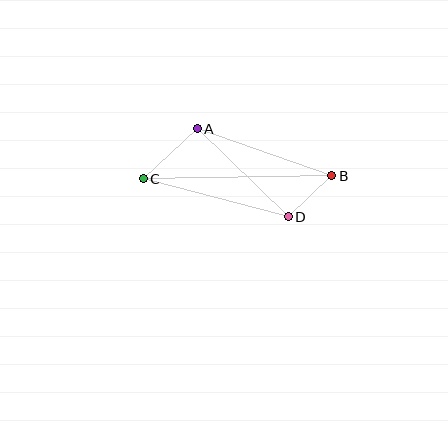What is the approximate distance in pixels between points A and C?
The distance between A and C is approximately 73 pixels.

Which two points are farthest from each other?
Points B and C are farthest from each other.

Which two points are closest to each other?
Points B and D are closest to each other.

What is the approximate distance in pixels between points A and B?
The distance between A and B is approximately 143 pixels.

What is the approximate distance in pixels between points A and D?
The distance between A and D is approximately 127 pixels.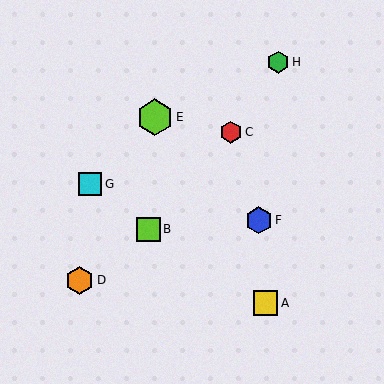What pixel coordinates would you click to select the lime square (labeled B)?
Click at (148, 229) to select the lime square B.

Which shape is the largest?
The lime hexagon (labeled E) is the largest.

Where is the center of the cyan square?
The center of the cyan square is at (90, 184).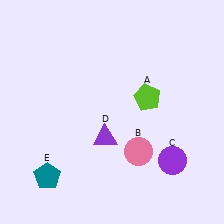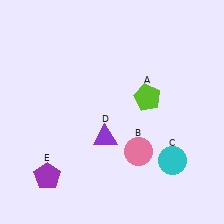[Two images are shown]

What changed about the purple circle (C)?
In Image 1, C is purple. In Image 2, it changed to cyan.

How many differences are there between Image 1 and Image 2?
There are 2 differences between the two images.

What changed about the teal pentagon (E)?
In Image 1, E is teal. In Image 2, it changed to purple.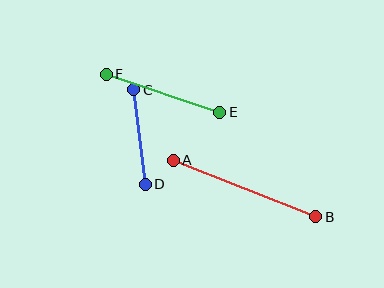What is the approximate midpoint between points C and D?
The midpoint is at approximately (140, 137) pixels.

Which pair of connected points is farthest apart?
Points A and B are farthest apart.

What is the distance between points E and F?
The distance is approximately 120 pixels.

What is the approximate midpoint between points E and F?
The midpoint is at approximately (163, 93) pixels.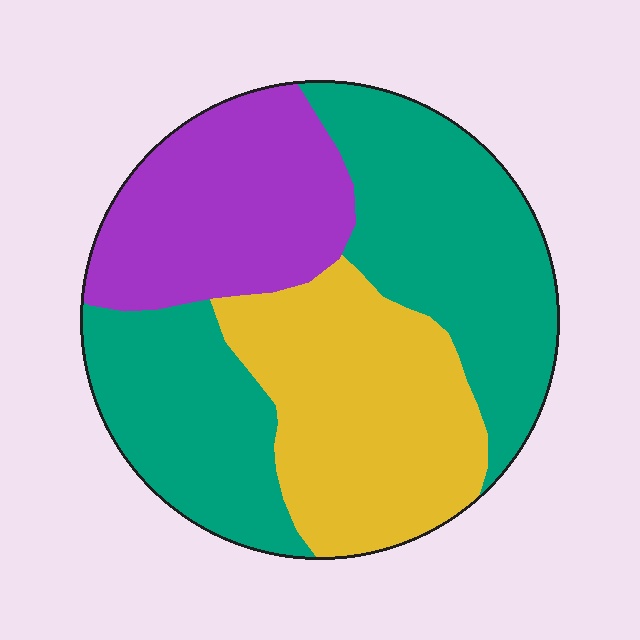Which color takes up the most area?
Teal, at roughly 45%.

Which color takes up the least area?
Purple, at roughly 25%.